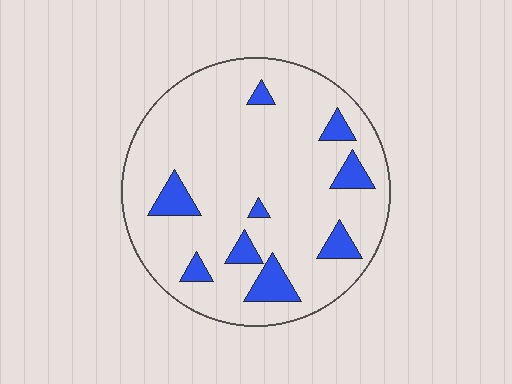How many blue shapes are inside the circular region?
9.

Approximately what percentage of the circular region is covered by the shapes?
Approximately 15%.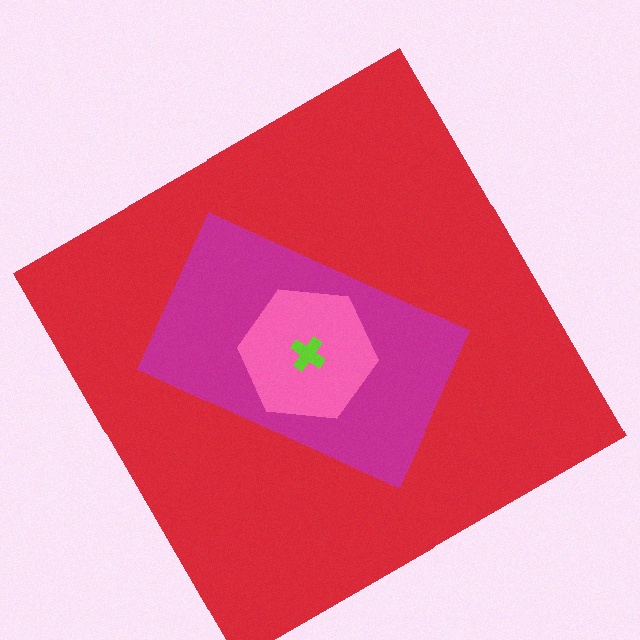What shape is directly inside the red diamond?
The magenta rectangle.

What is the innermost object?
The lime cross.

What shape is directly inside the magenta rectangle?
The pink hexagon.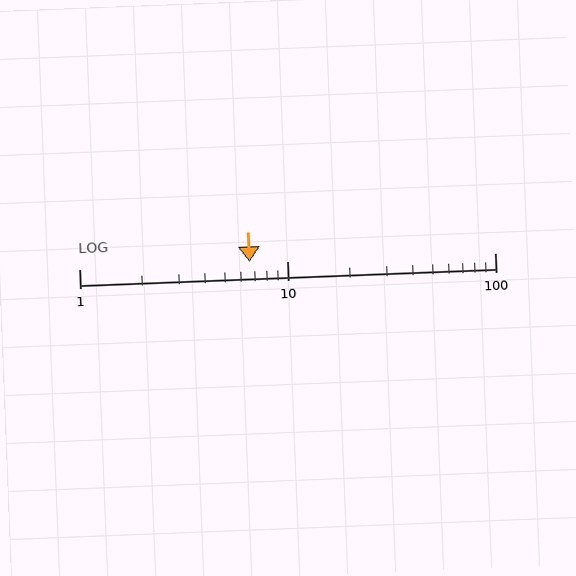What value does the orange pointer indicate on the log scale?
The pointer indicates approximately 6.6.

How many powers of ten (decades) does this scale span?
The scale spans 2 decades, from 1 to 100.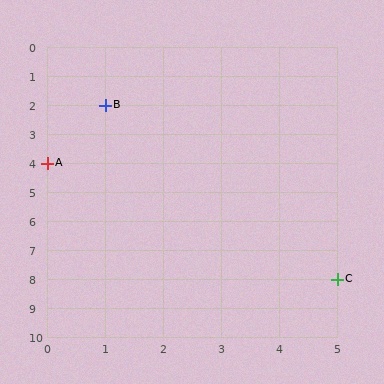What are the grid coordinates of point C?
Point C is at grid coordinates (5, 8).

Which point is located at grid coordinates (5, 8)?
Point C is at (5, 8).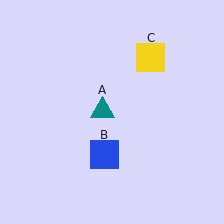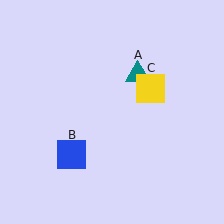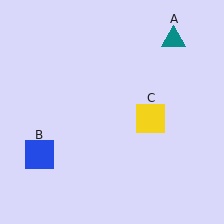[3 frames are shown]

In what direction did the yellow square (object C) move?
The yellow square (object C) moved down.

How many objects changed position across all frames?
3 objects changed position: teal triangle (object A), blue square (object B), yellow square (object C).